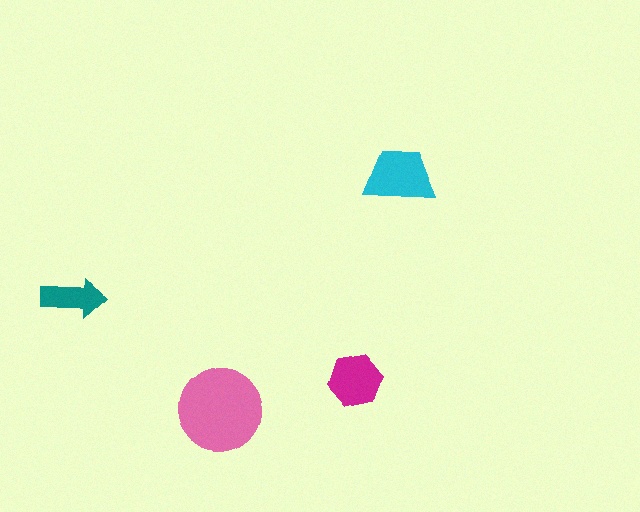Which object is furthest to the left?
The teal arrow is leftmost.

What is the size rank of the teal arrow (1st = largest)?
4th.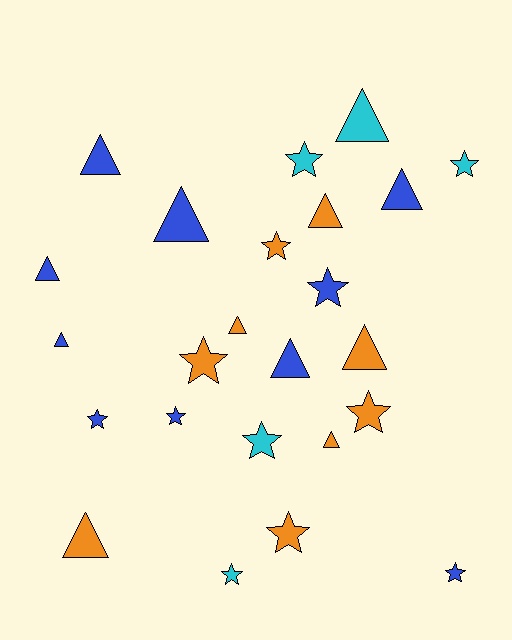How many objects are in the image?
There are 24 objects.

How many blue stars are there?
There are 4 blue stars.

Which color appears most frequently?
Blue, with 10 objects.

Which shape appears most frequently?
Star, with 12 objects.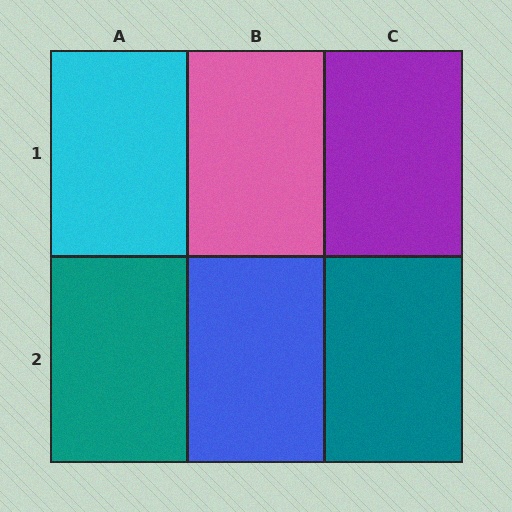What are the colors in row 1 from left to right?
Cyan, pink, purple.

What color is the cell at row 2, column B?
Blue.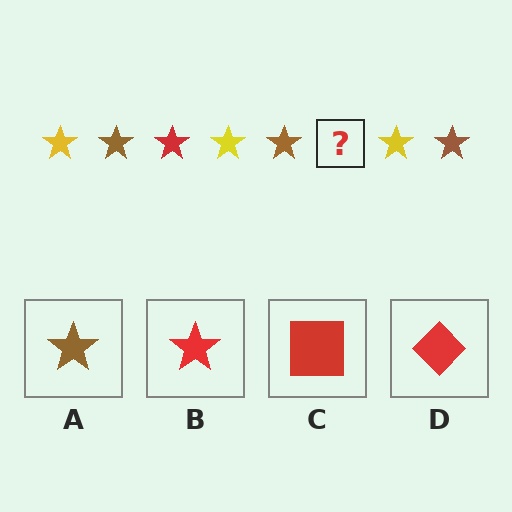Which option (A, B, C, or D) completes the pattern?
B.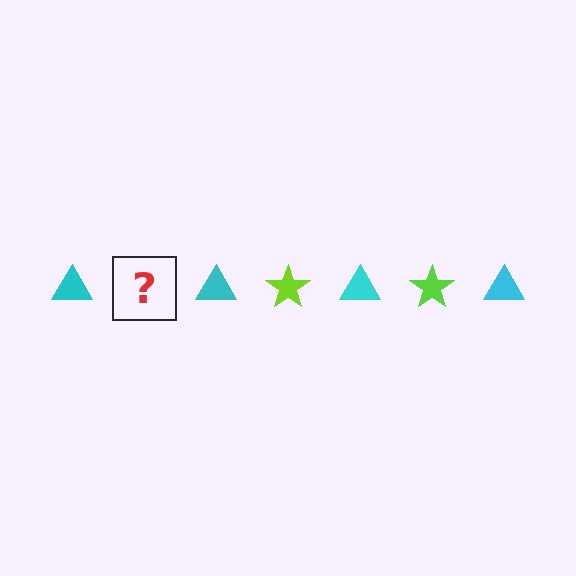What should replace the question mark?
The question mark should be replaced with a lime star.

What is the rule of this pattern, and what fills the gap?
The rule is that the pattern alternates between cyan triangle and lime star. The gap should be filled with a lime star.